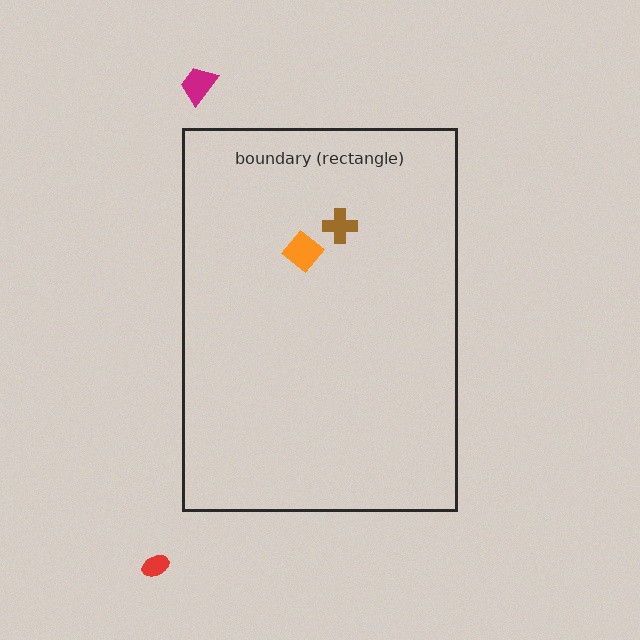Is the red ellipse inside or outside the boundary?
Outside.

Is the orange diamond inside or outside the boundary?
Inside.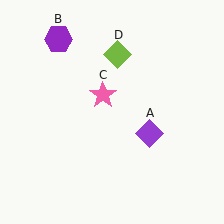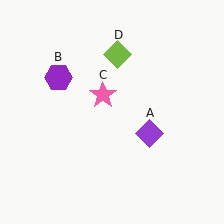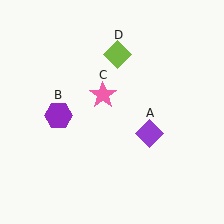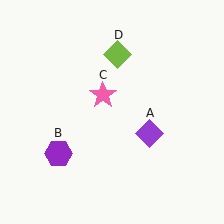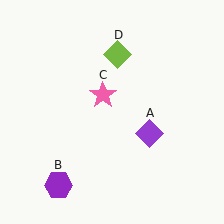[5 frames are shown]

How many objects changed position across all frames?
1 object changed position: purple hexagon (object B).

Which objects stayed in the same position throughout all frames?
Purple diamond (object A) and pink star (object C) and lime diamond (object D) remained stationary.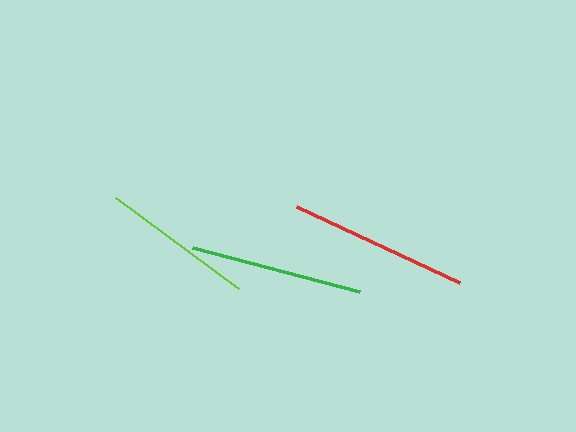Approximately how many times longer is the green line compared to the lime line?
The green line is approximately 1.1 times the length of the lime line.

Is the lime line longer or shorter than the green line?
The green line is longer than the lime line.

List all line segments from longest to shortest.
From longest to shortest: red, green, lime.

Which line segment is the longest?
The red line is the longest at approximately 180 pixels.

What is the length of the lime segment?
The lime segment is approximately 154 pixels long.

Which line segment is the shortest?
The lime line is the shortest at approximately 154 pixels.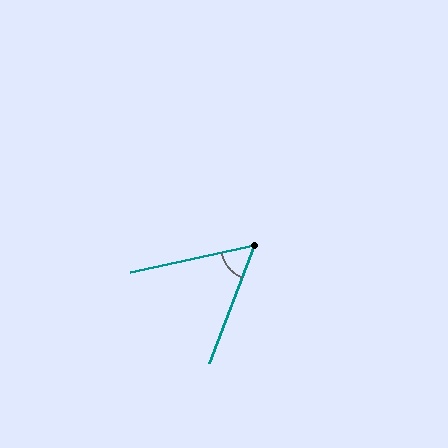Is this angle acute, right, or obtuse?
It is acute.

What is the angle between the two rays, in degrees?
Approximately 57 degrees.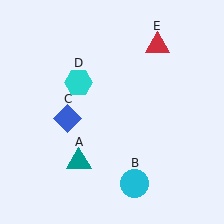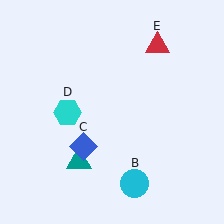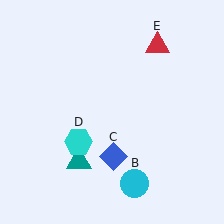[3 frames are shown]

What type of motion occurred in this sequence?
The blue diamond (object C), cyan hexagon (object D) rotated counterclockwise around the center of the scene.